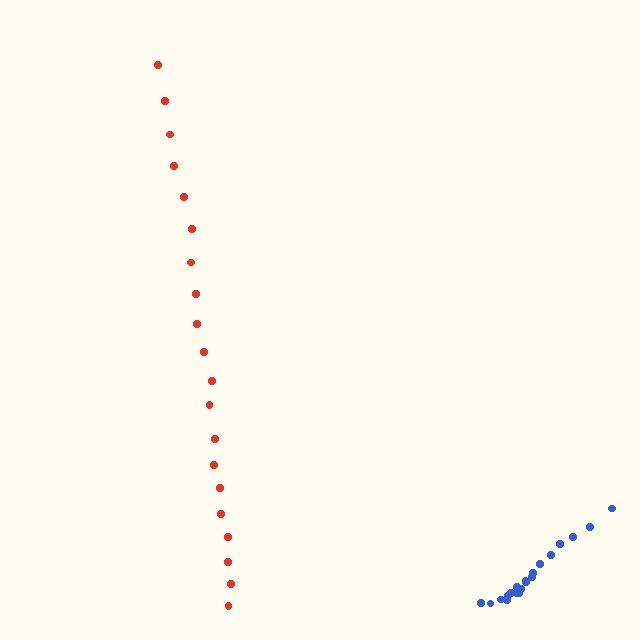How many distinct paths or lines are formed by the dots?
There are 2 distinct paths.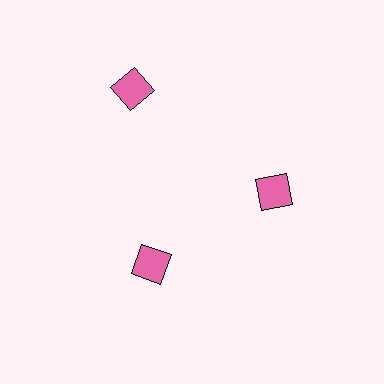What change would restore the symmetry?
The symmetry would be restored by moving it inward, back onto the ring so that all 3 diamonds sit at equal angles and equal distance from the center.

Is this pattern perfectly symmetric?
No. The 3 pink diamonds are arranged in a ring, but one element near the 11 o'clock position is pushed outward from the center, breaking the 3-fold rotational symmetry.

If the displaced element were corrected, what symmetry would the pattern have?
It would have 3-fold rotational symmetry — the pattern would map onto itself every 120 degrees.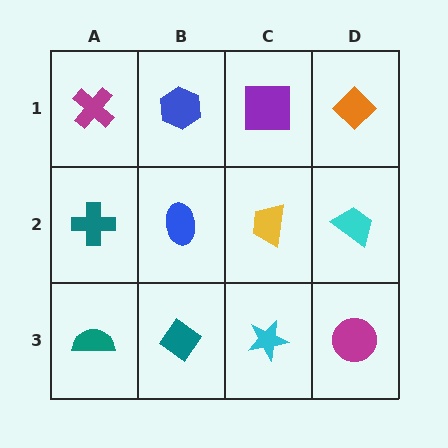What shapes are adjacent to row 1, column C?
A yellow trapezoid (row 2, column C), a blue hexagon (row 1, column B), an orange diamond (row 1, column D).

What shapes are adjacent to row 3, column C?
A yellow trapezoid (row 2, column C), a teal diamond (row 3, column B), a magenta circle (row 3, column D).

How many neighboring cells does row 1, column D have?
2.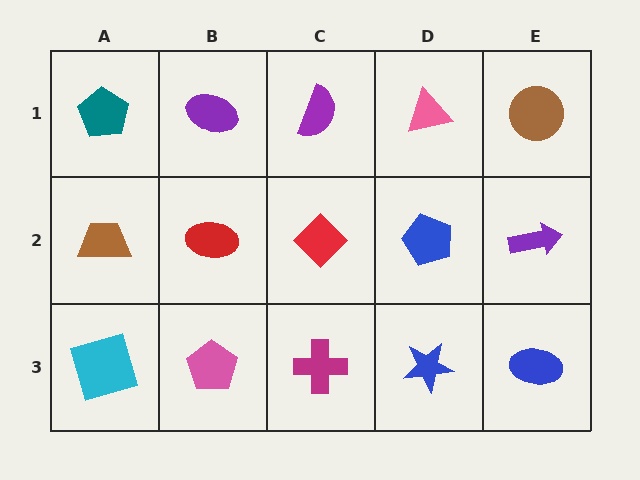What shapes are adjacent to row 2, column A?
A teal pentagon (row 1, column A), a cyan square (row 3, column A), a red ellipse (row 2, column B).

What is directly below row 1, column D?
A blue pentagon.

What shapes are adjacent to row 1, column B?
A red ellipse (row 2, column B), a teal pentagon (row 1, column A), a purple semicircle (row 1, column C).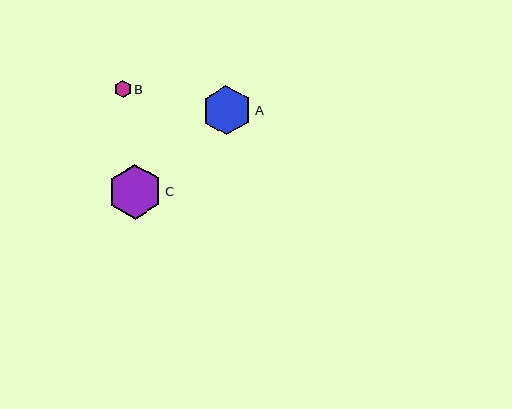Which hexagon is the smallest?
Hexagon B is the smallest with a size of approximately 17 pixels.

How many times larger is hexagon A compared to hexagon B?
Hexagon A is approximately 2.8 times the size of hexagon B.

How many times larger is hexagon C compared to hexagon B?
Hexagon C is approximately 3.1 times the size of hexagon B.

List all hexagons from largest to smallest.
From largest to smallest: C, A, B.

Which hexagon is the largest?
Hexagon C is the largest with a size of approximately 54 pixels.